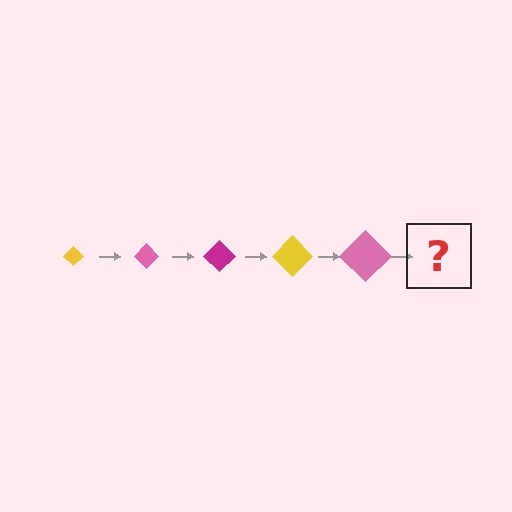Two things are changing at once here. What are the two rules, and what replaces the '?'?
The two rules are that the diamond grows larger each step and the color cycles through yellow, pink, and magenta. The '?' should be a magenta diamond, larger than the previous one.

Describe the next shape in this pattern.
It should be a magenta diamond, larger than the previous one.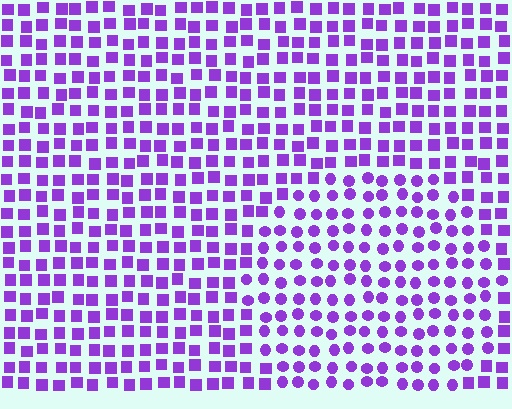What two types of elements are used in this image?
The image uses circles inside the circle region and squares outside it.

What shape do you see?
I see a circle.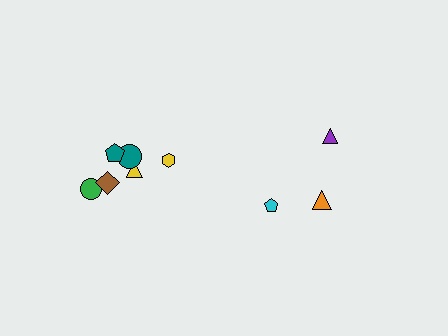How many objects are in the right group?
There are 3 objects.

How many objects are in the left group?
There are 6 objects.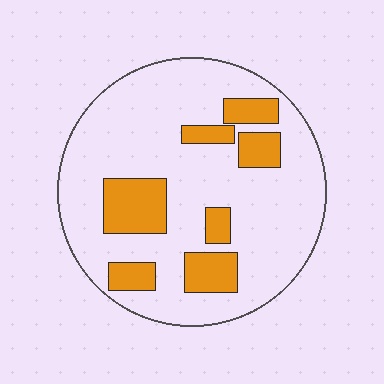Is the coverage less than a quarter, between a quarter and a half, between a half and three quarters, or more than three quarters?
Less than a quarter.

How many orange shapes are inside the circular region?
7.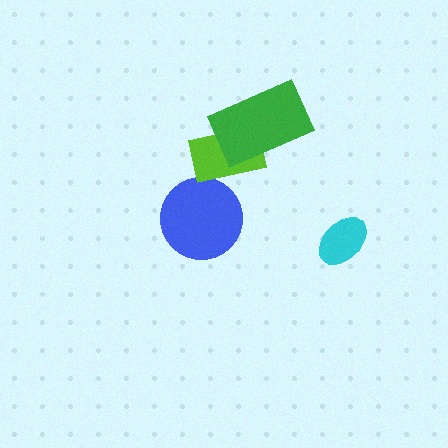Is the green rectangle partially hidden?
No, no other shape covers it.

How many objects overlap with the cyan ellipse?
0 objects overlap with the cyan ellipse.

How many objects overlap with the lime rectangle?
1 object overlaps with the lime rectangle.